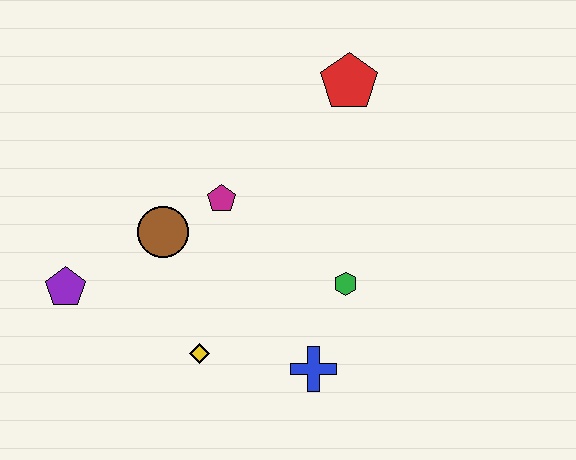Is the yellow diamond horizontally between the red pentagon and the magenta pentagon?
No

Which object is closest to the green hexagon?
The blue cross is closest to the green hexagon.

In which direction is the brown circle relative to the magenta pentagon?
The brown circle is to the left of the magenta pentagon.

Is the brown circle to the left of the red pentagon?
Yes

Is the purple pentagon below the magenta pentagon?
Yes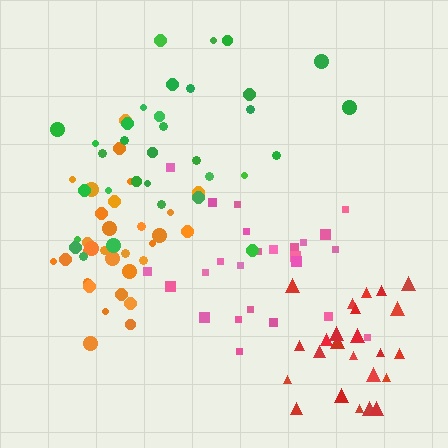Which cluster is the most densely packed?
Orange.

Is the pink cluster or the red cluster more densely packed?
Red.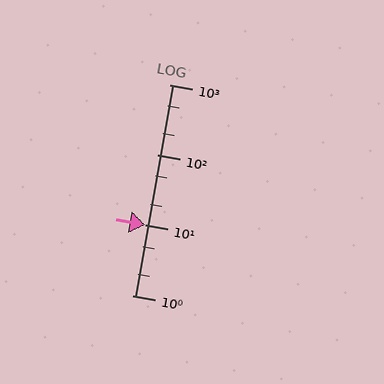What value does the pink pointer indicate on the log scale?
The pointer indicates approximately 10.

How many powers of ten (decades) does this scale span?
The scale spans 3 decades, from 1 to 1000.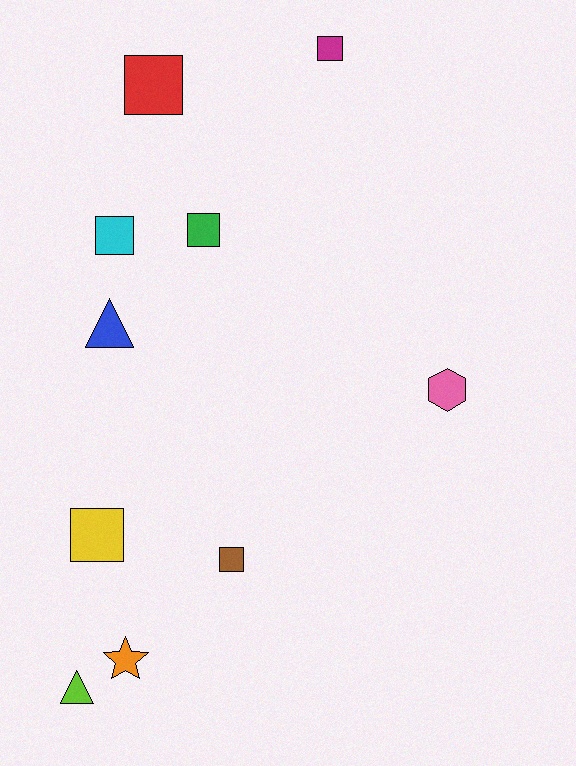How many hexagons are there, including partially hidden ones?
There is 1 hexagon.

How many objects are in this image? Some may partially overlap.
There are 10 objects.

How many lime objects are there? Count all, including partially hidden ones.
There is 1 lime object.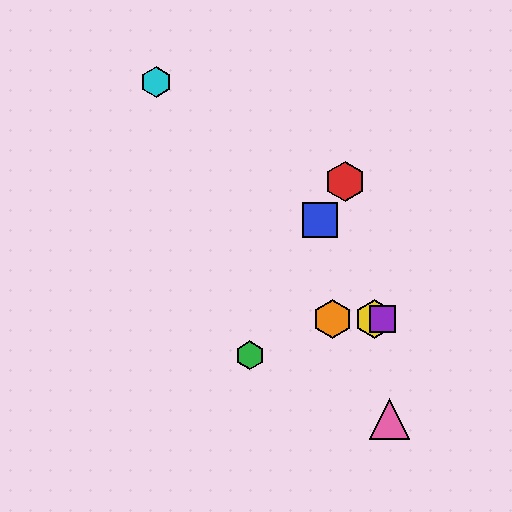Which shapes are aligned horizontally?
The yellow hexagon, the purple square, the orange hexagon are aligned horizontally.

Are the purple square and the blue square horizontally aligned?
No, the purple square is at y≈319 and the blue square is at y≈220.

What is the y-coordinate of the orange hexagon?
The orange hexagon is at y≈319.